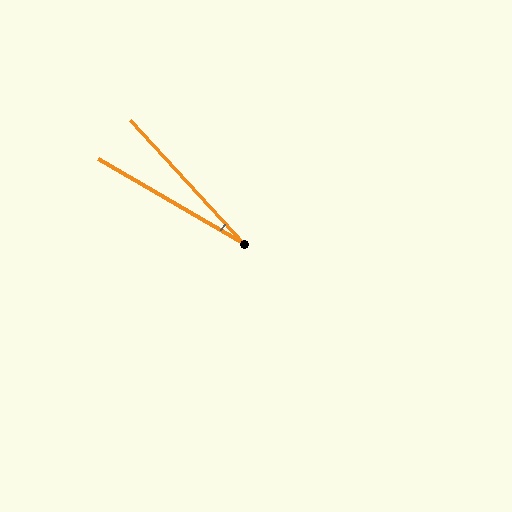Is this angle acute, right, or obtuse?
It is acute.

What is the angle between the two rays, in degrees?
Approximately 17 degrees.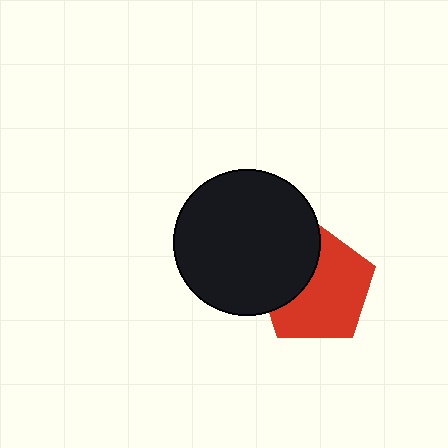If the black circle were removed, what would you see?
You would see the complete red pentagon.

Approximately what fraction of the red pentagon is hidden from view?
Roughly 35% of the red pentagon is hidden behind the black circle.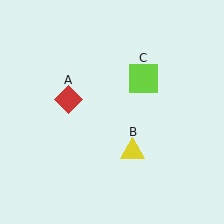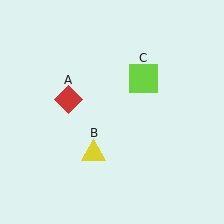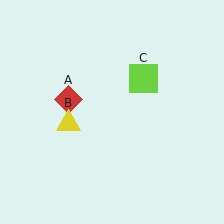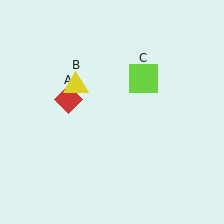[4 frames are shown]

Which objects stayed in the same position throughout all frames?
Red diamond (object A) and lime square (object C) remained stationary.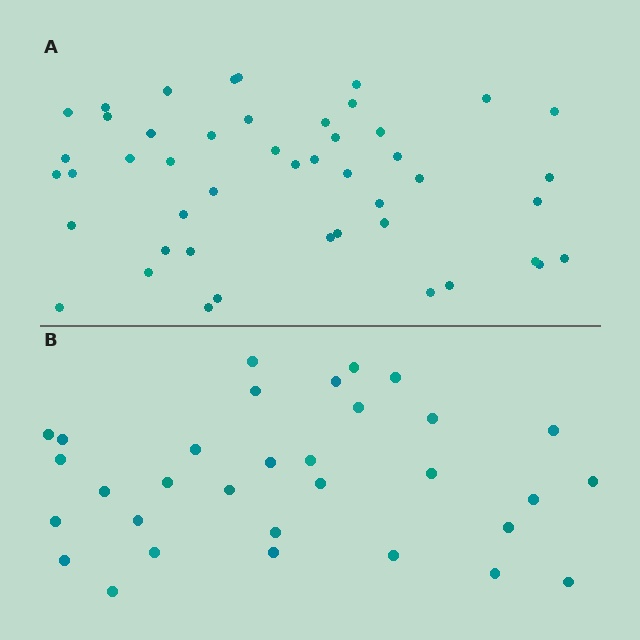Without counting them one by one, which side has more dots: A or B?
Region A (the top region) has more dots.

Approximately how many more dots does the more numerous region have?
Region A has approximately 15 more dots than region B.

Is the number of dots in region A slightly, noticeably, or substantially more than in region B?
Region A has substantially more. The ratio is roughly 1.5 to 1.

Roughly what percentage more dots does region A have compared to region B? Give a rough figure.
About 45% more.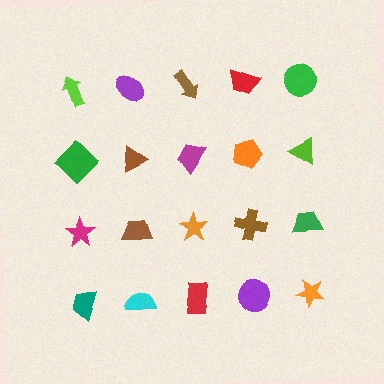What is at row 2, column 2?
A brown triangle.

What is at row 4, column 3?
A red rectangle.